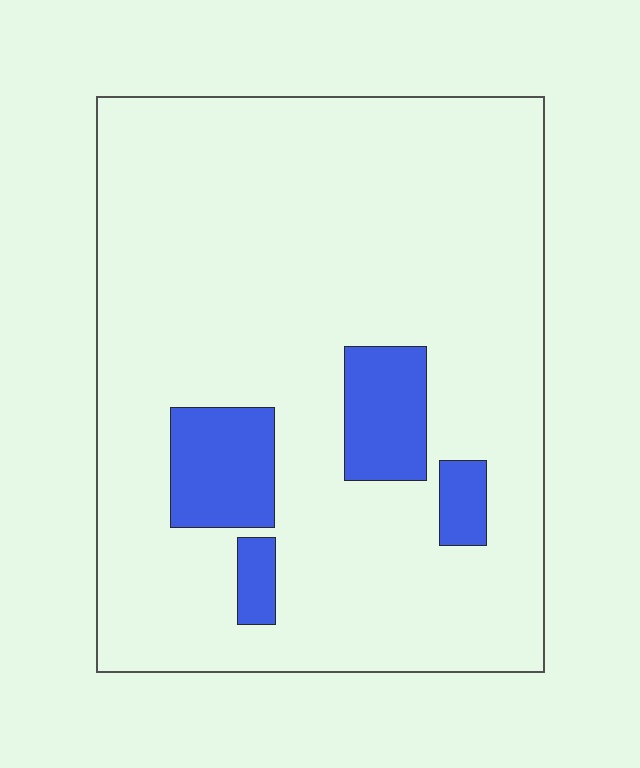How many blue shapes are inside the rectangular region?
4.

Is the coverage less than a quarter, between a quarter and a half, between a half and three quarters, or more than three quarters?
Less than a quarter.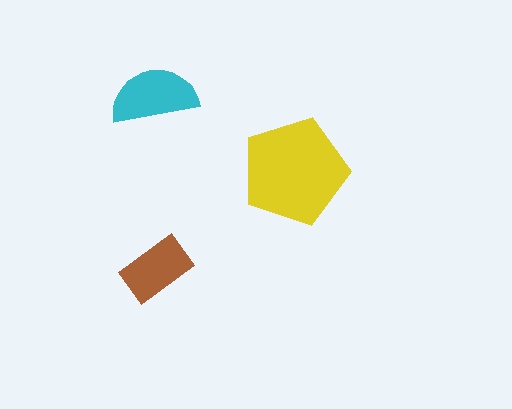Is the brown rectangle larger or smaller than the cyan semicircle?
Smaller.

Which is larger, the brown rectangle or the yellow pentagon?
The yellow pentagon.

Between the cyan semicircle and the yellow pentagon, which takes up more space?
The yellow pentagon.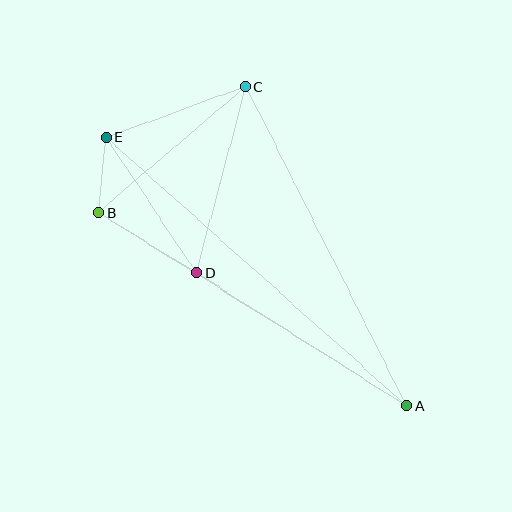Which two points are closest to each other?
Points B and E are closest to each other.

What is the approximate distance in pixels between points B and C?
The distance between B and C is approximately 194 pixels.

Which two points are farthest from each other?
Points A and E are farthest from each other.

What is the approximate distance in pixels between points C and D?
The distance between C and D is approximately 193 pixels.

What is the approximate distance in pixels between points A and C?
The distance between A and C is approximately 358 pixels.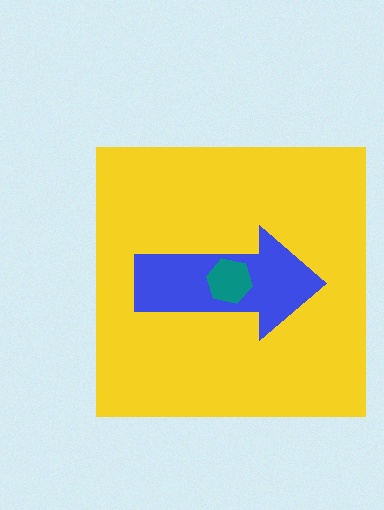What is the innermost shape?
The teal hexagon.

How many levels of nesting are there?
3.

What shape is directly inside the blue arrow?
The teal hexagon.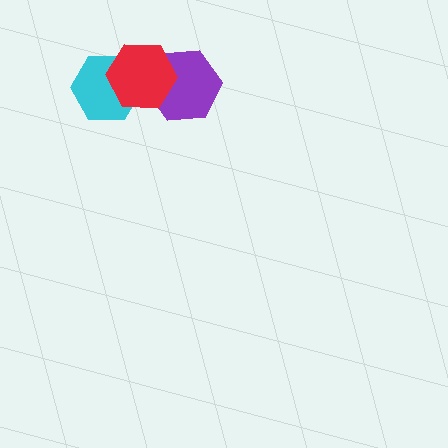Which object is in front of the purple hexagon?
The red hexagon is in front of the purple hexagon.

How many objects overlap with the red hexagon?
2 objects overlap with the red hexagon.